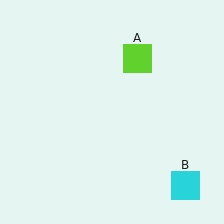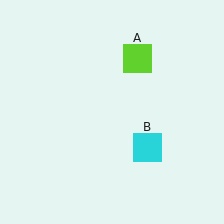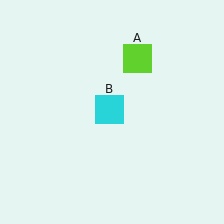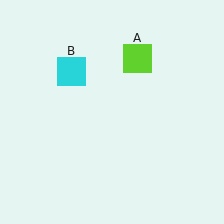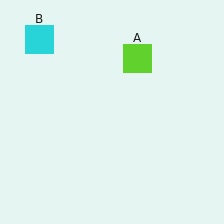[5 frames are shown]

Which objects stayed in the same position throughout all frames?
Lime square (object A) remained stationary.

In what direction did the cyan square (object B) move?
The cyan square (object B) moved up and to the left.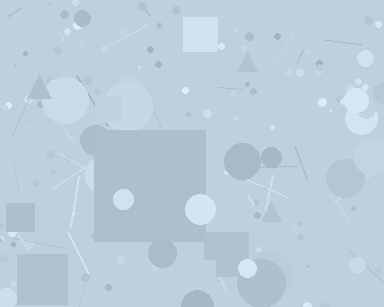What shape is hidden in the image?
A square is hidden in the image.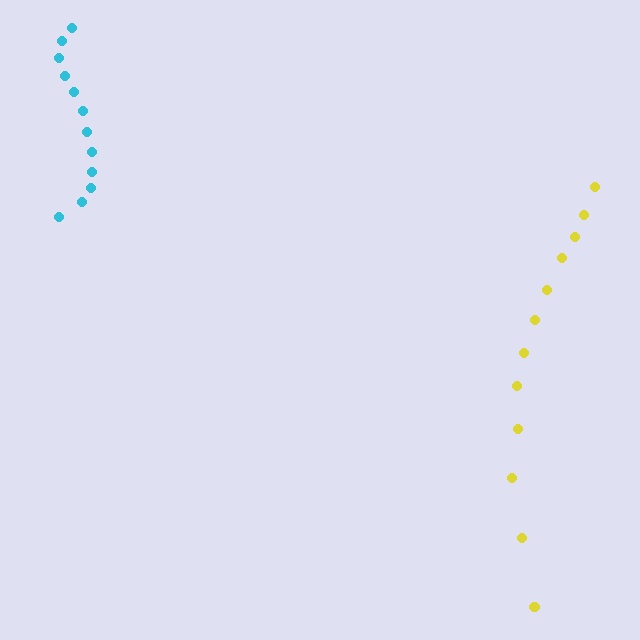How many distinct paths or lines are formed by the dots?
There are 2 distinct paths.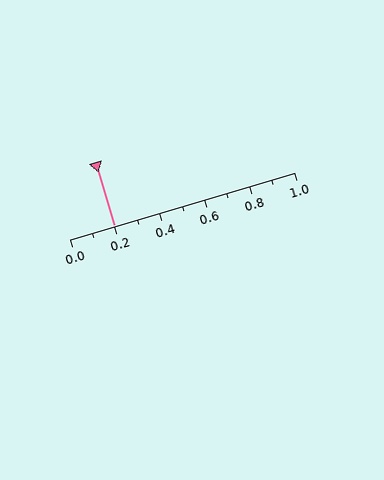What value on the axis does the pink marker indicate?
The marker indicates approximately 0.2.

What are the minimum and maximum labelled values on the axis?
The axis runs from 0.0 to 1.0.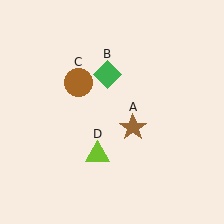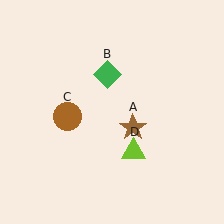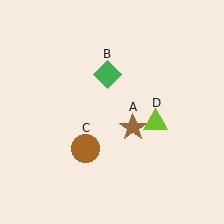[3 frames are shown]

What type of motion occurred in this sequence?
The brown circle (object C), lime triangle (object D) rotated counterclockwise around the center of the scene.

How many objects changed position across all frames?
2 objects changed position: brown circle (object C), lime triangle (object D).